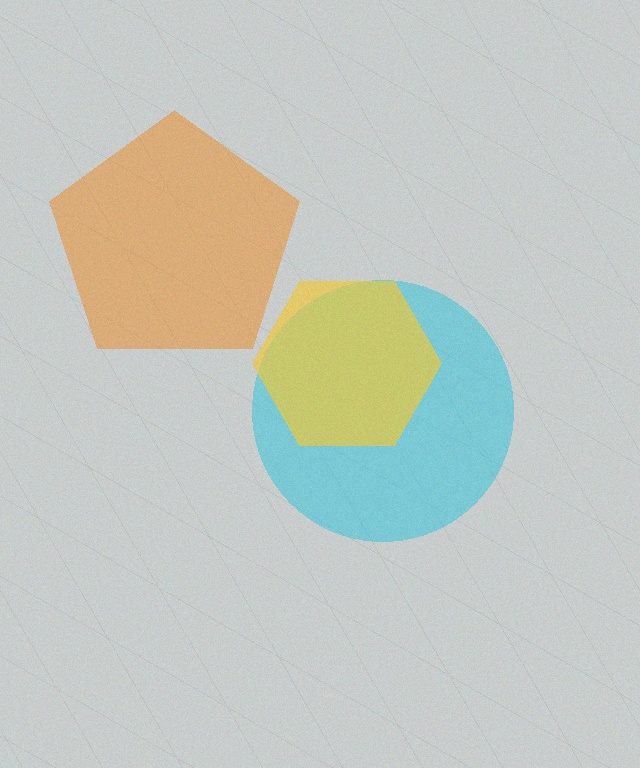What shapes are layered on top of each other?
The layered shapes are: an orange pentagon, a cyan circle, a yellow hexagon.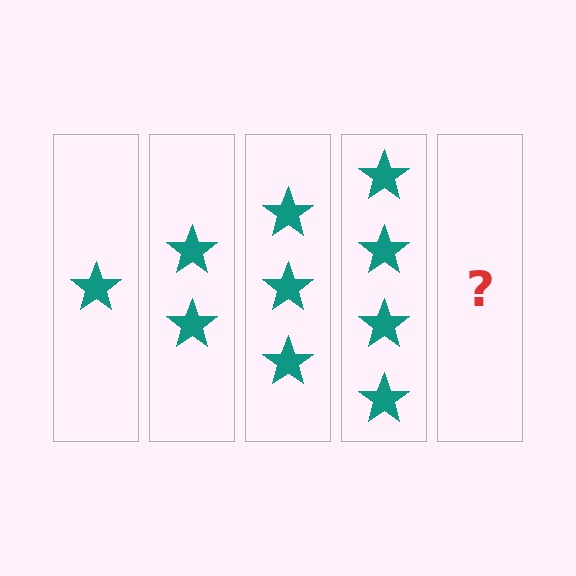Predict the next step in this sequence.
The next step is 5 stars.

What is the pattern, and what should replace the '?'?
The pattern is that each step adds one more star. The '?' should be 5 stars.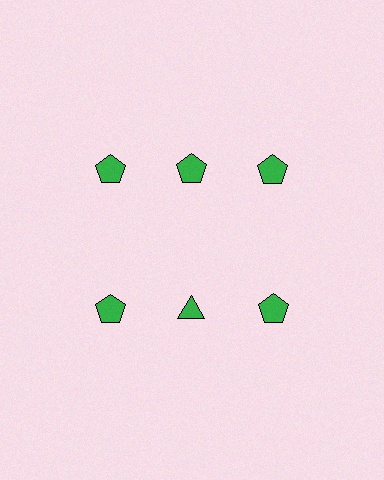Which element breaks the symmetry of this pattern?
The green triangle in the second row, second from left column breaks the symmetry. All other shapes are green pentagons.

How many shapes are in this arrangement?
There are 6 shapes arranged in a grid pattern.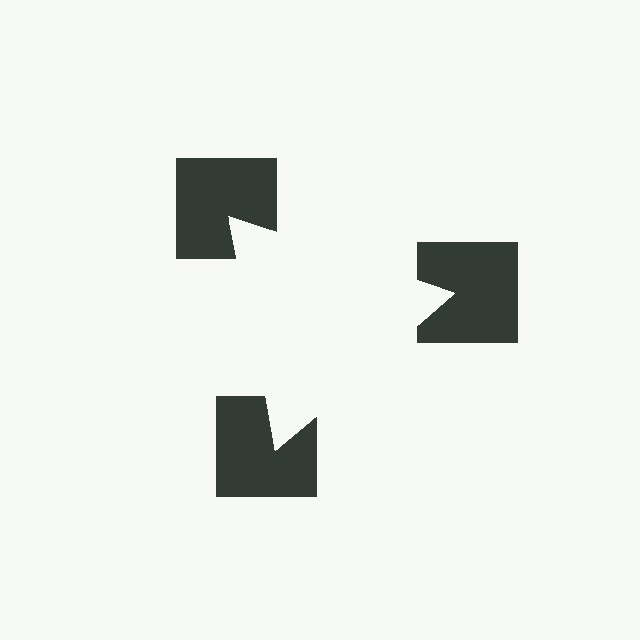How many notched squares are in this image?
There are 3 — one at each vertex of the illusory triangle.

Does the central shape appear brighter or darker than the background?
It typically appears slightly brighter than the background, even though no actual brightness change is drawn.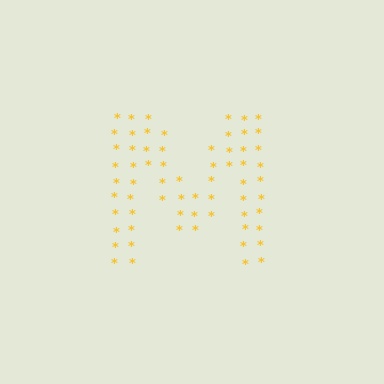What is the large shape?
The large shape is the letter M.